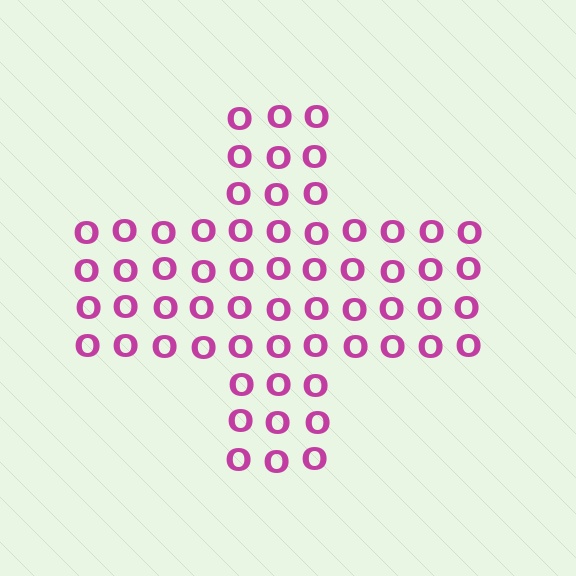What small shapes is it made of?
It is made of small letter O's.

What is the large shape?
The large shape is a cross.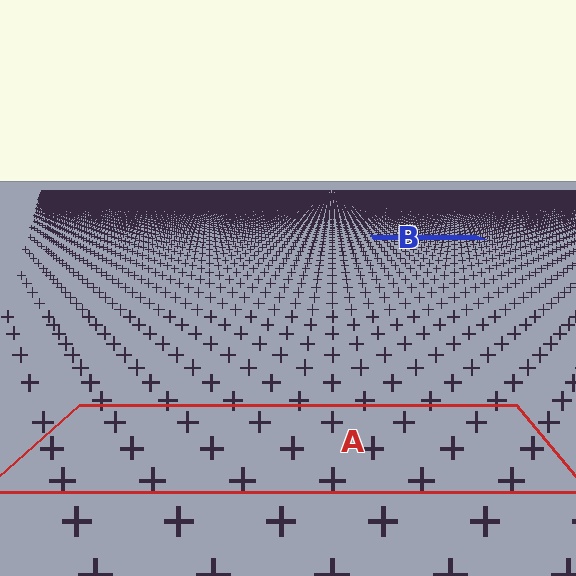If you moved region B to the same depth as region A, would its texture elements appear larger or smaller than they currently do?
They would appear larger. At a closer depth, the same texture elements are projected at a bigger on-screen size.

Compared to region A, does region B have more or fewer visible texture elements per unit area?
Region B has more texture elements per unit area — they are packed more densely because it is farther away.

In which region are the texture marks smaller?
The texture marks are smaller in region B, because it is farther away.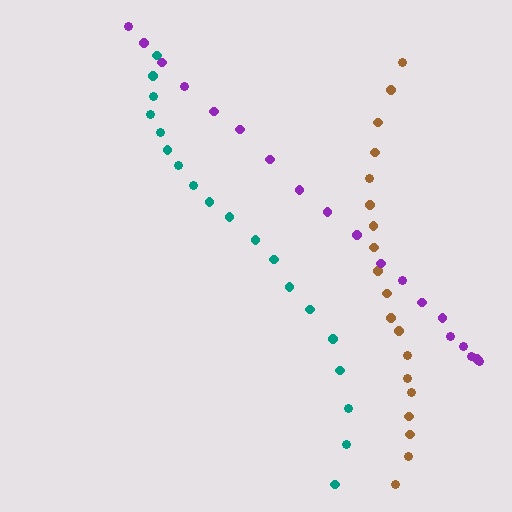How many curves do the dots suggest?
There are 3 distinct paths.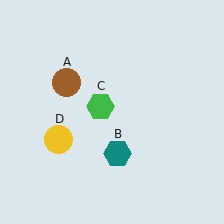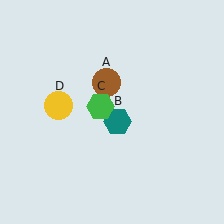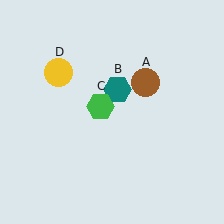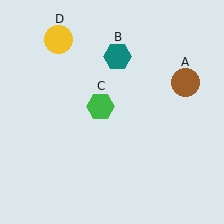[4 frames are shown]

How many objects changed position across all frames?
3 objects changed position: brown circle (object A), teal hexagon (object B), yellow circle (object D).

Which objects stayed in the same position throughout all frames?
Green hexagon (object C) remained stationary.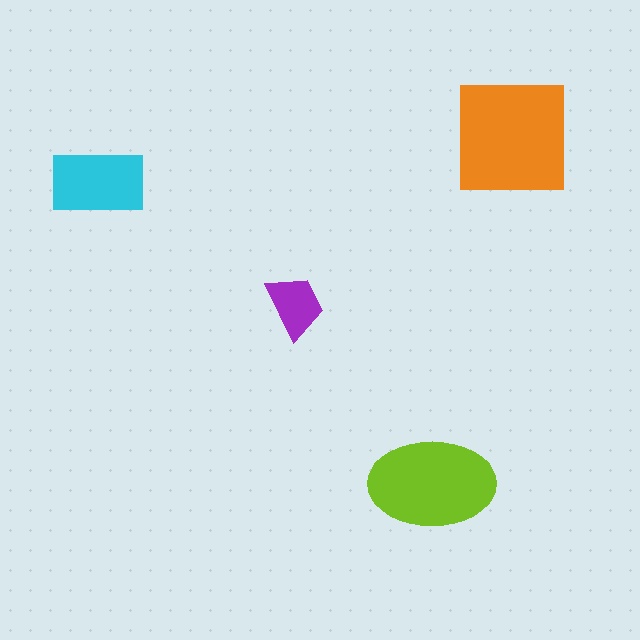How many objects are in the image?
There are 4 objects in the image.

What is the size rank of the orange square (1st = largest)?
1st.